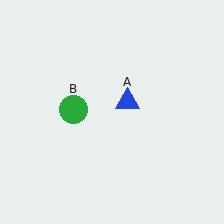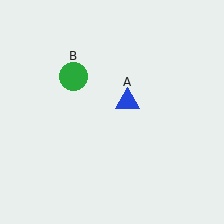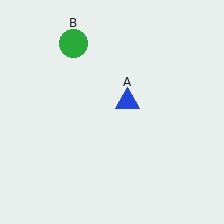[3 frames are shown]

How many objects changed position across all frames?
1 object changed position: green circle (object B).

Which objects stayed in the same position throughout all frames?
Blue triangle (object A) remained stationary.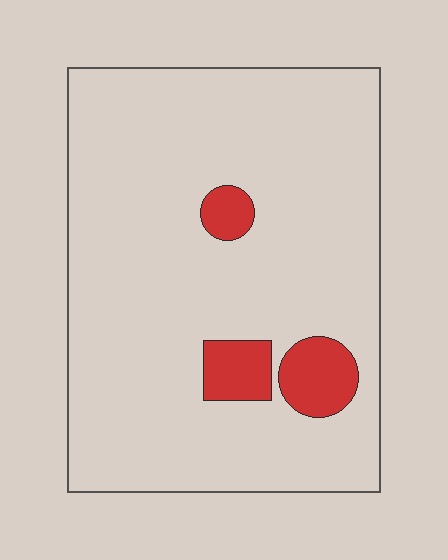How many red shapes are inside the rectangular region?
3.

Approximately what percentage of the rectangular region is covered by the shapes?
Approximately 10%.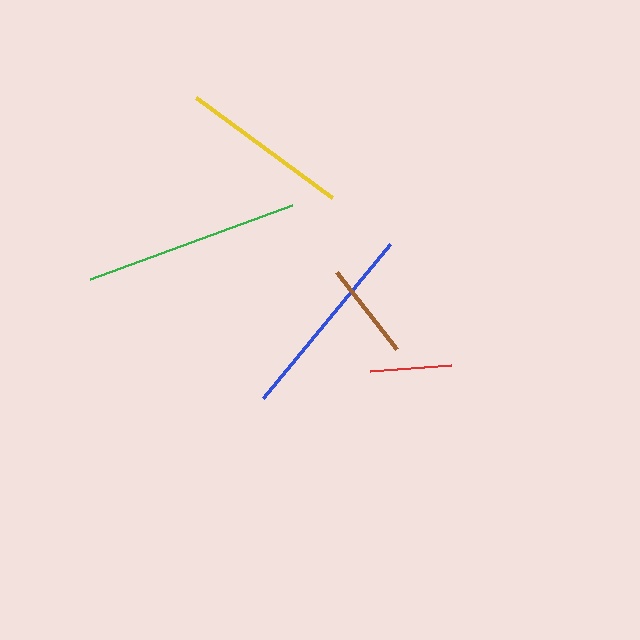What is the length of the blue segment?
The blue segment is approximately 199 pixels long.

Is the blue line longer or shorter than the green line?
The green line is longer than the blue line.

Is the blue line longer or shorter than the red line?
The blue line is longer than the red line.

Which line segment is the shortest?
The red line is the shortest at approximately 81 pixels.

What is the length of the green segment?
The green segment is approximately 215 pixels long.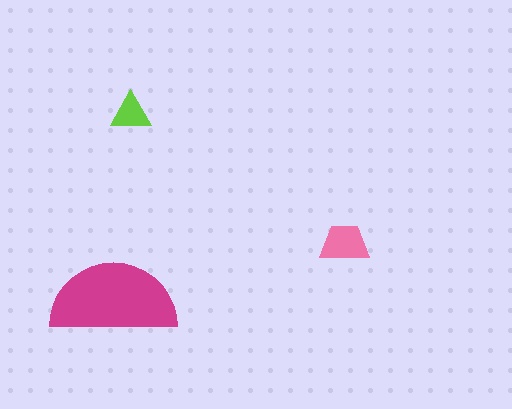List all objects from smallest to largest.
The lime triangle, the pink trapezoid, the magenta semicircle.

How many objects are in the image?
There are 3 objects in the image.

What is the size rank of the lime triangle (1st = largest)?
3rd.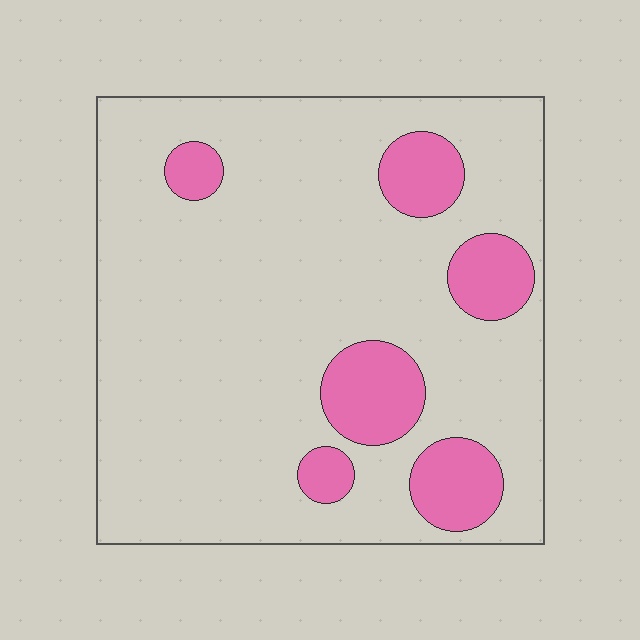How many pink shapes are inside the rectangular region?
6.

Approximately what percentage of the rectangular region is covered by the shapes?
Approximately 15%.